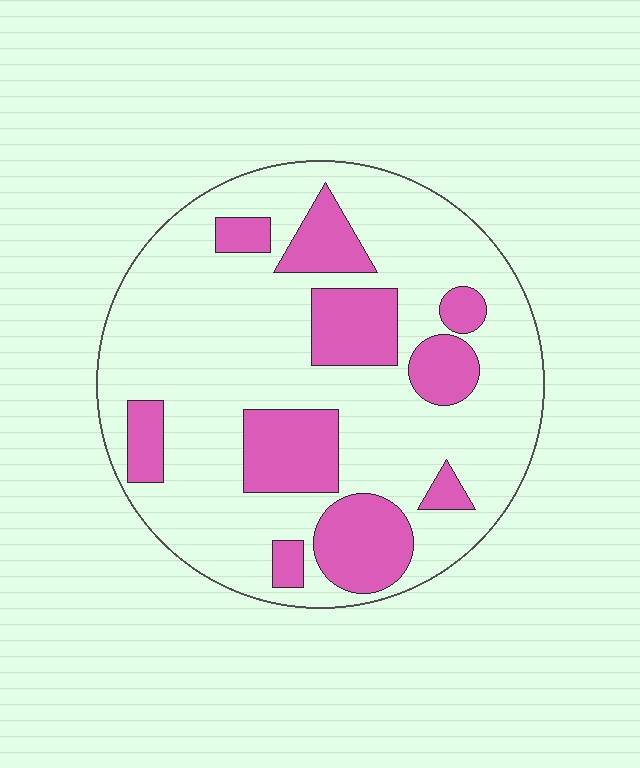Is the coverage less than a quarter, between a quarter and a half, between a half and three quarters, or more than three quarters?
Between a quarter and a half.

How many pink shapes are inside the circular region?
10.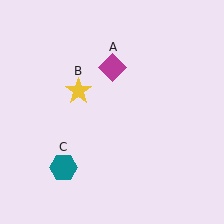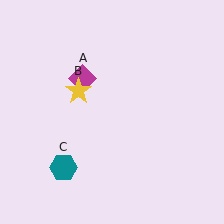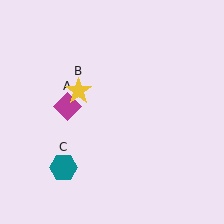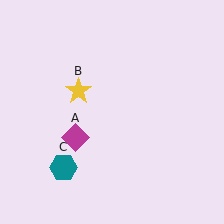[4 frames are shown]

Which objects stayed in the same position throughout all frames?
Yellow star (object B) and teal hexagon (object C) remained stationary.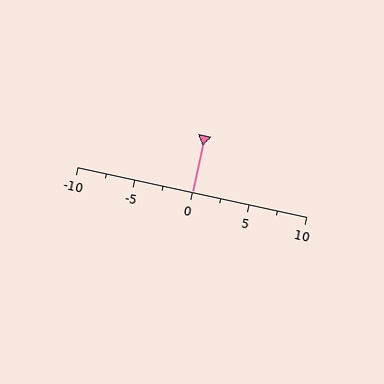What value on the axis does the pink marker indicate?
The marker indicates approximately 0.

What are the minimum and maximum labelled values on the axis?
The axis runs from -10 to 10.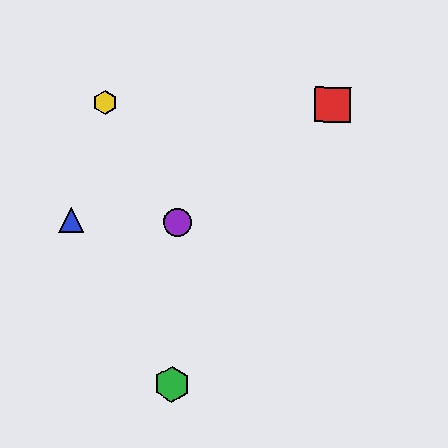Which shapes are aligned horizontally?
The blue triangle, the purple circle are aligned horizontally.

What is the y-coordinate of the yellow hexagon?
The yellow hexagon is at y≈103.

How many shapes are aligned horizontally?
2 shapes (the blue triangle, the purple circle) are aligned horizontally.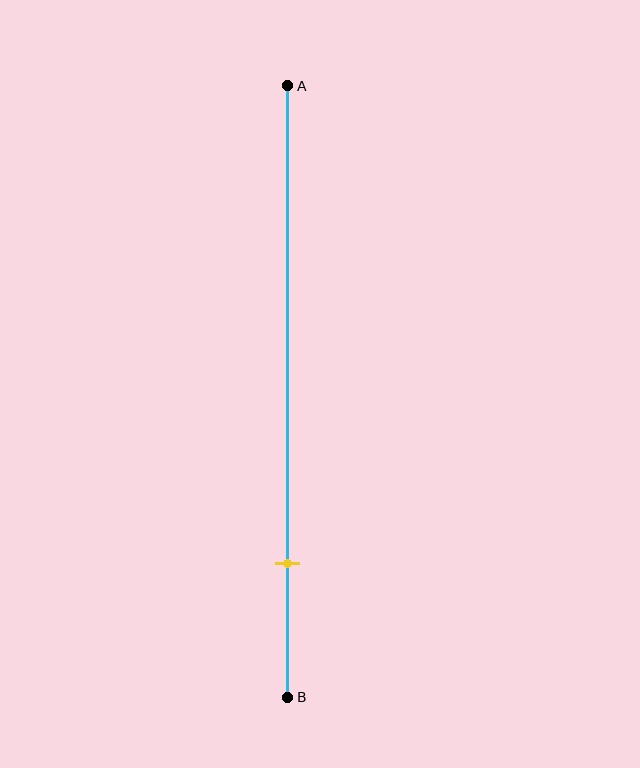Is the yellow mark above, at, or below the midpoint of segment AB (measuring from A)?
The yellow mark is below the midpoint of segment AB.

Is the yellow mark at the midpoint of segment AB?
No, the mark is at about 80% from A, not at the 50% midpoint.